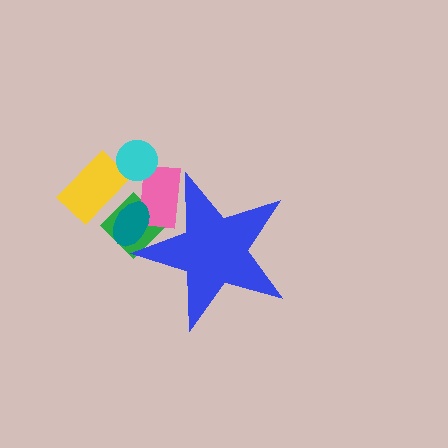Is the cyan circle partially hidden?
No, the cyan circle is fully visible.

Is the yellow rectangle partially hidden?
No, the yellow rectangle is fully visible.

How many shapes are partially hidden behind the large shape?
3 shapes are partially hidden.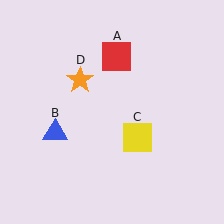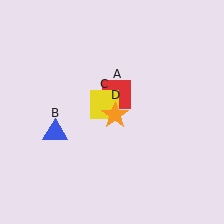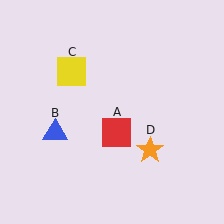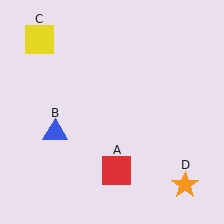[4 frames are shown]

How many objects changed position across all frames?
3 objects changed position: red square (object A), yellow square (object C), orange star (object D).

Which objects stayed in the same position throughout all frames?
Blue triangle (object B) remained stationary.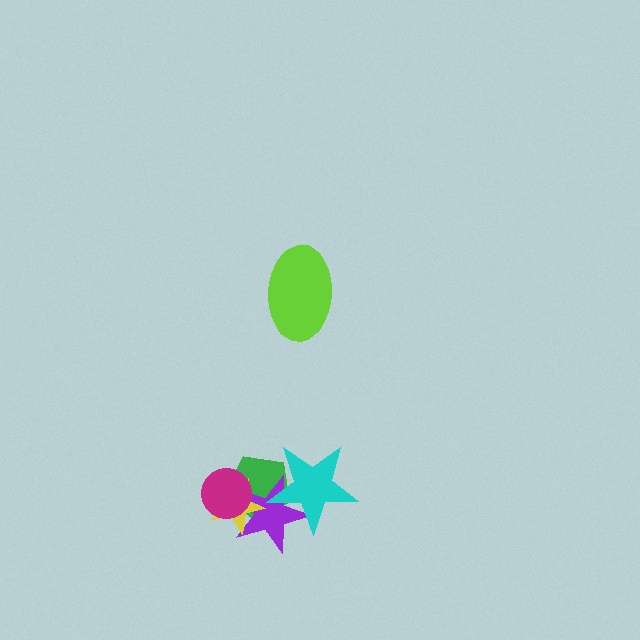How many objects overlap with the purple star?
4 objects overlap with the purple star.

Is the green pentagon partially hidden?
Yes, it is partially covered by another shape.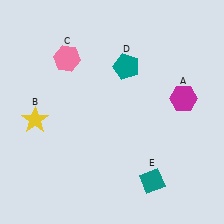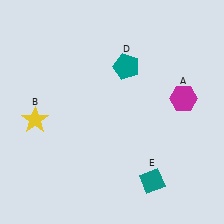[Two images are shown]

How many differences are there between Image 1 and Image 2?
There is 1 difference between the two images.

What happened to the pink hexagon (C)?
The pink hexagon (C) was removed in Image 2. It was in the top-left area of Image 1.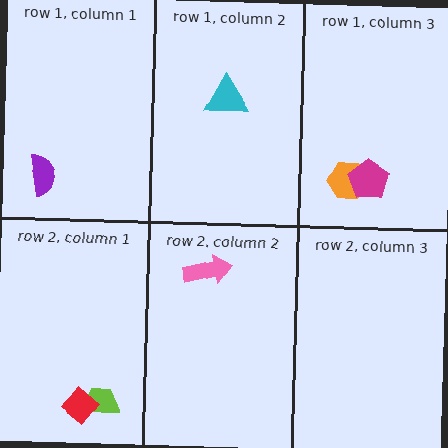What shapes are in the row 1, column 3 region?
The orange hexagon, the magenta pentagon.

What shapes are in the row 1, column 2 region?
The cyan triangle.